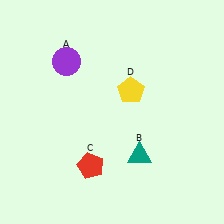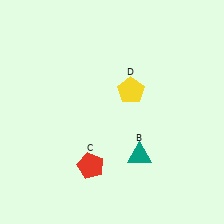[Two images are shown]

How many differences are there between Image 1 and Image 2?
There is 1 difference between the two images.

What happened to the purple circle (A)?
The purple circle (A) was removed in Image 2. It was in the top-left area of Image 1.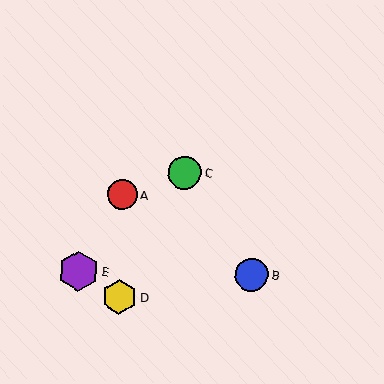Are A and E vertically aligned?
No, A is at x≈122 and E is at x≈78.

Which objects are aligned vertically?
Objects A, D are aligned vertically.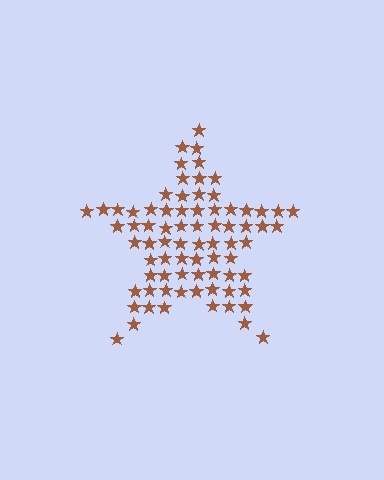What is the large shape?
The large shape is a star.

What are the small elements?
The small elements are stars.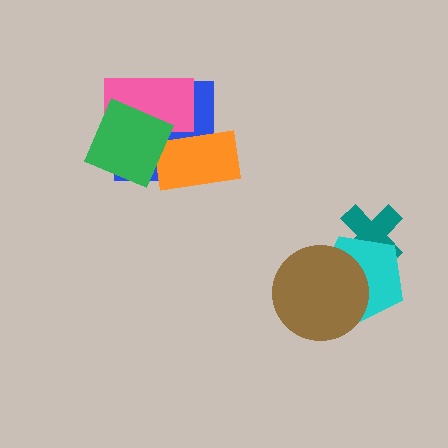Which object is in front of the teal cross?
The cyan pentagon is in front of the teal cross.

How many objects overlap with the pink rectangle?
3 objects overlap with the pink rectangle.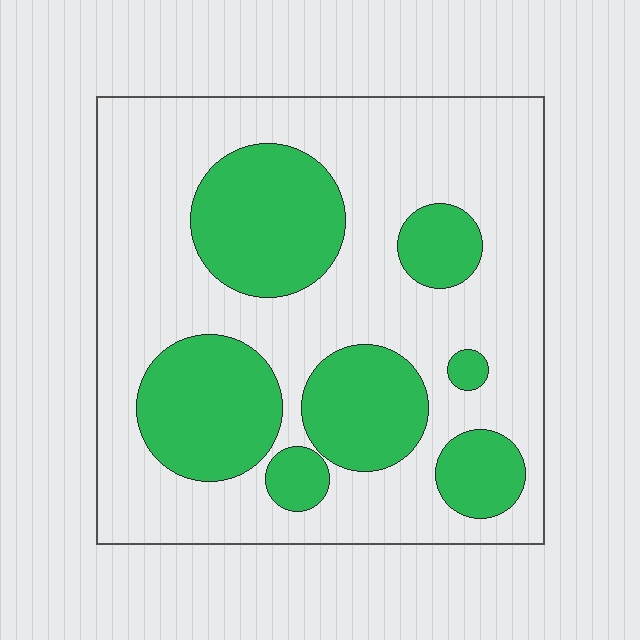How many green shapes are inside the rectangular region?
7.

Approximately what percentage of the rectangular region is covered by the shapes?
Approximately 35%.